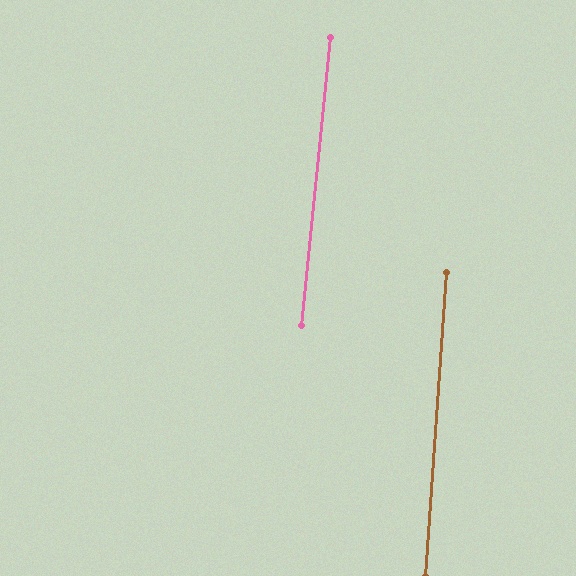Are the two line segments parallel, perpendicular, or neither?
Parallel — their directions differ by only 1.9°.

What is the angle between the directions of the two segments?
Approximately 2 degrees.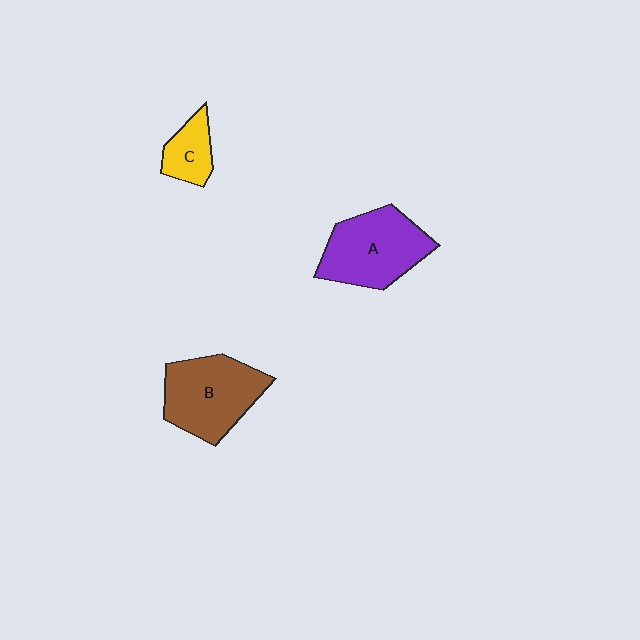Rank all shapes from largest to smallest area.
From largest to smallest: B (brown), A (purple), C (yellow).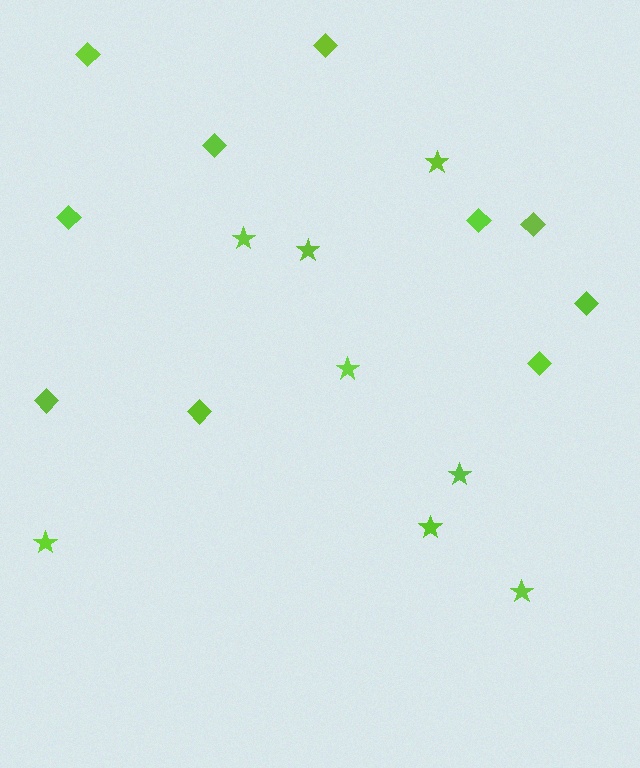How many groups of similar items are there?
There are 2 groups: one group of diamonds (10) and one group of stars (8).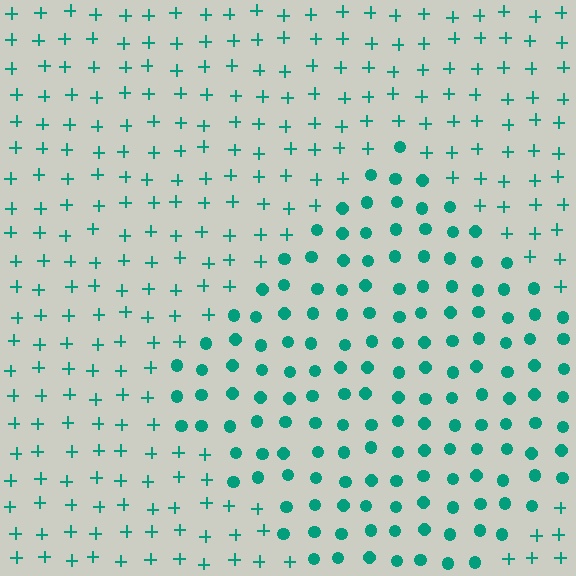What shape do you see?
I see a diamond.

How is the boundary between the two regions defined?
The boundary is defined by a change in element shape: circles inside vs. plus signs outside. All elements share the same color and spacing.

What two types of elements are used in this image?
The image uses circles inside the diamond region and plus signs outside it.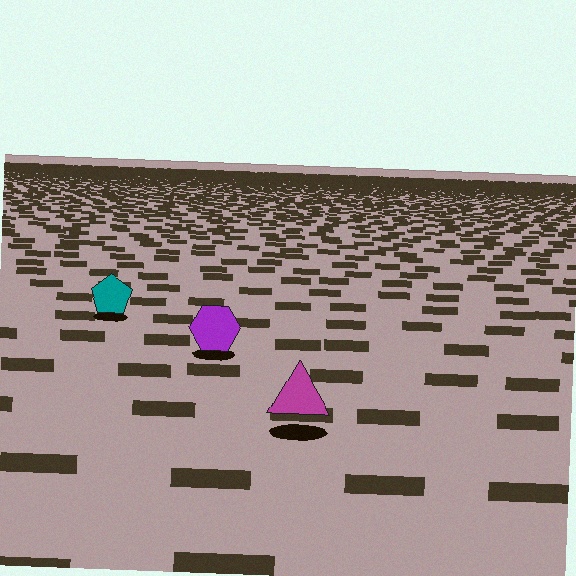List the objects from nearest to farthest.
From nearest to farthest: the magenta triangle, the purple hexagon, the teal pentagon.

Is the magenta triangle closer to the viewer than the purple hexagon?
Yes. The magenta triangle is closer — you can tell from the texture gradient: the ground texture is coarser near it.